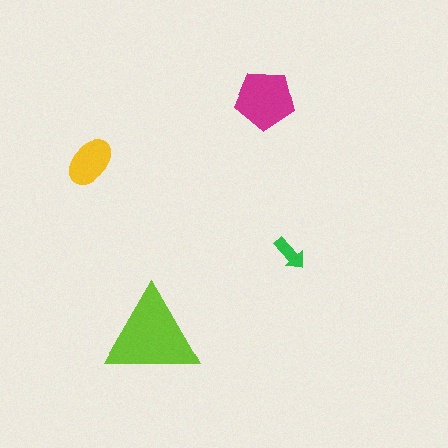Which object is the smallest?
The green arrow.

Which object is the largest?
The lime triangle.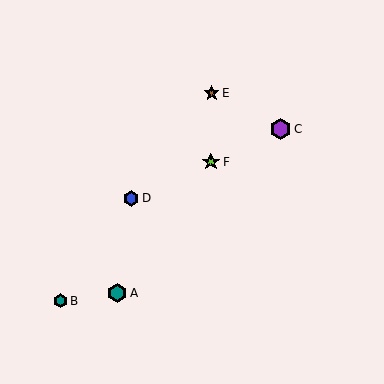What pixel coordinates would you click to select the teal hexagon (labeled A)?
Click at (117, 293) to select the teal hexagon A.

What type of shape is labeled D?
Shape D is a blue hexagon.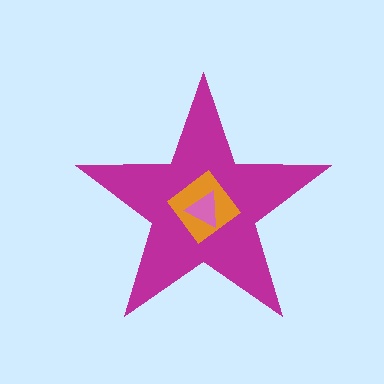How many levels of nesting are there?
3.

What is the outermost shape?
The magenta star.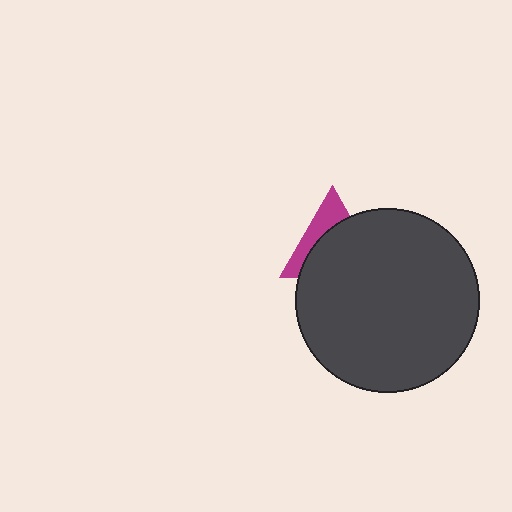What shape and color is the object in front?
The object in front is a dark gray circle.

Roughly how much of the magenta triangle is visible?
A small part of it is visible (roughly 35%).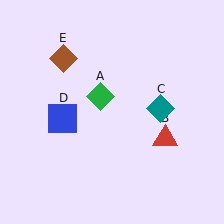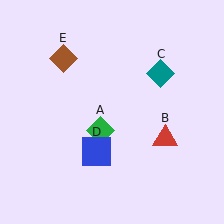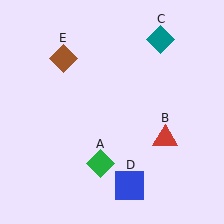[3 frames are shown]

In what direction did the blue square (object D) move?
The blue square (object D) moved down and to the right.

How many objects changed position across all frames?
3 objects changed position: green diamond (object A), teal diamond (object C), blue square (object D).